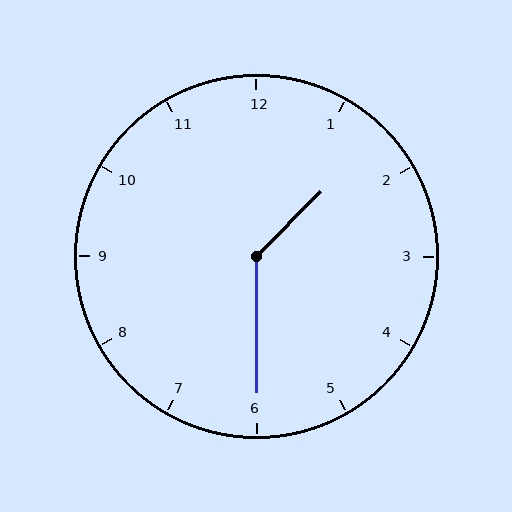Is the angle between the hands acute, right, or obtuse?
It is obtuse.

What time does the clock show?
1:30.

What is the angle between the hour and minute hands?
Approximately 135 degrees.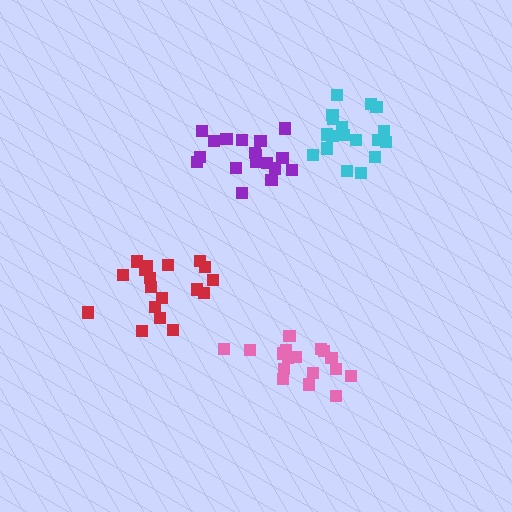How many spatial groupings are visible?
There are 4 spatial groupings.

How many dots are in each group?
Group 1: 18 dots, Group 2: 17 dots, Group 3: 18 dots, Group 4: 18 dots (71 total).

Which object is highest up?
The cyan cluster is topmost.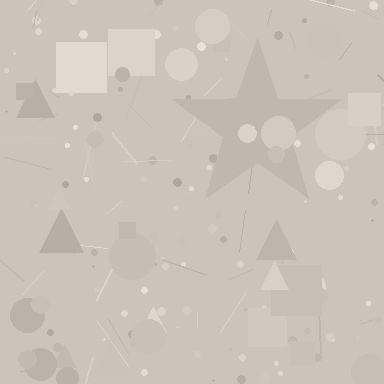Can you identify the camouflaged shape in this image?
The camouflaged shape is a star.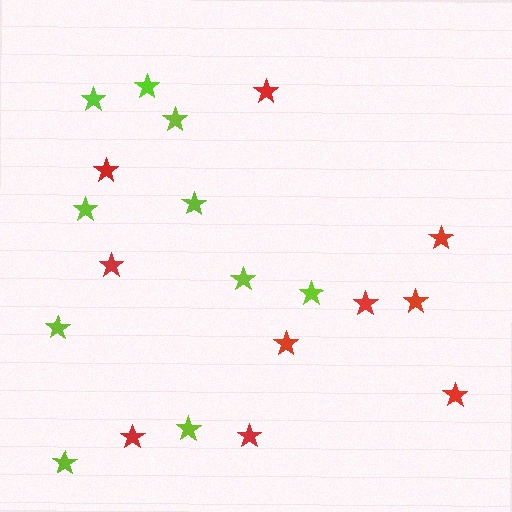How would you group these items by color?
There are 2 groups: one group of red stars (10) and one group of lime stars (10).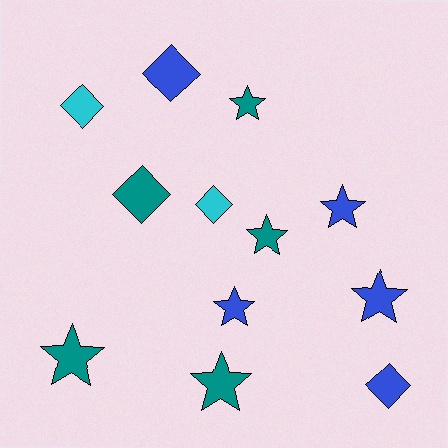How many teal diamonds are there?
There is 1 teal diamond.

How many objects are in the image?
There are 12 objects.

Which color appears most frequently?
Blue, with 5 objects.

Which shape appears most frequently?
Star, with 7 objects.